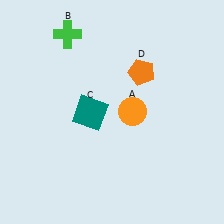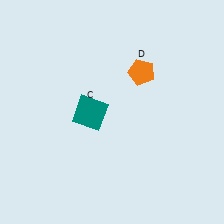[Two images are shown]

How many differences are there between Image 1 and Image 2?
There are 2 differences between the two images.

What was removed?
The orange circle (A), the green cross (B) were removed in Image 2.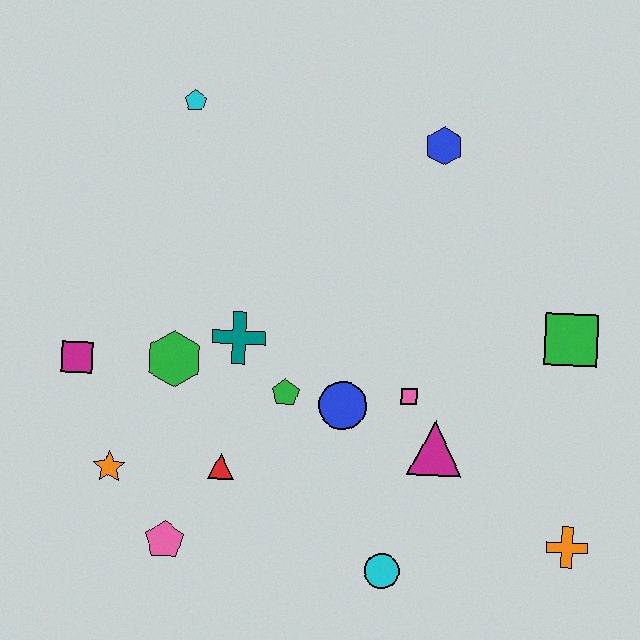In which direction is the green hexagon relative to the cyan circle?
The green hexagon is to the left of the cyan circle.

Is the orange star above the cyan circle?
Yes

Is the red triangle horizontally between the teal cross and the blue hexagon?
No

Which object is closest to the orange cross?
The magenta triangle is closest to the orange cross.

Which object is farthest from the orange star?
The green square is farthest from the orange star.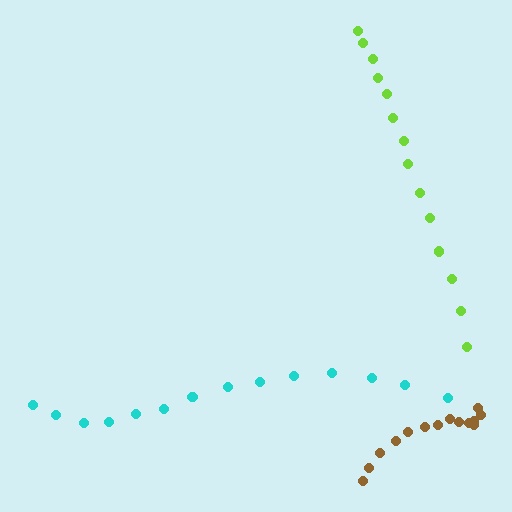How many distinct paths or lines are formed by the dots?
There are 3 distinct paths.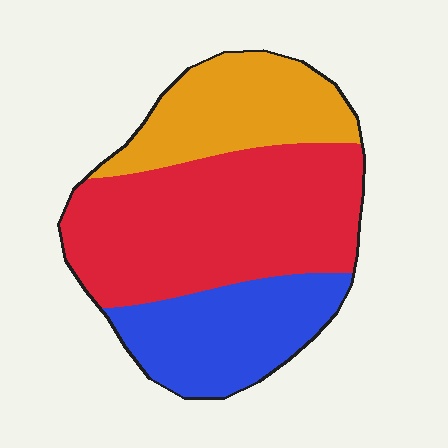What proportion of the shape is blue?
Blue covers about 25% of the shape.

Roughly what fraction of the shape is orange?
Orange takes up about one quarter (1/4) of the shape.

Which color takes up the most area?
Red, at roughly 50%.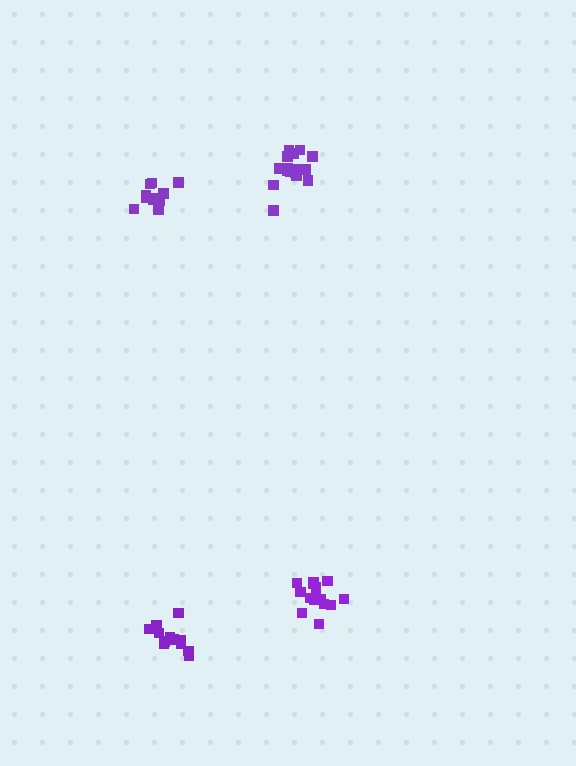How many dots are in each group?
Group 1: 13 dots, Group 2: 14 dots, Group 3: 17 dots, Group 4: 15 dots (59 total).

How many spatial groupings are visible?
There are 4 spatial groupings.